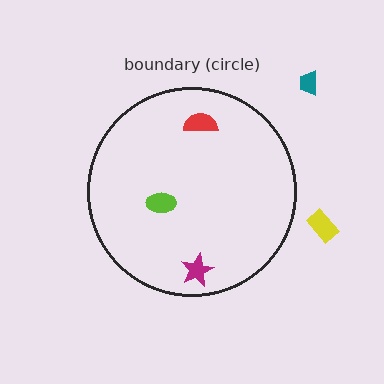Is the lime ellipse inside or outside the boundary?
Inside.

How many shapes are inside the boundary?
3 inside, 2 outside.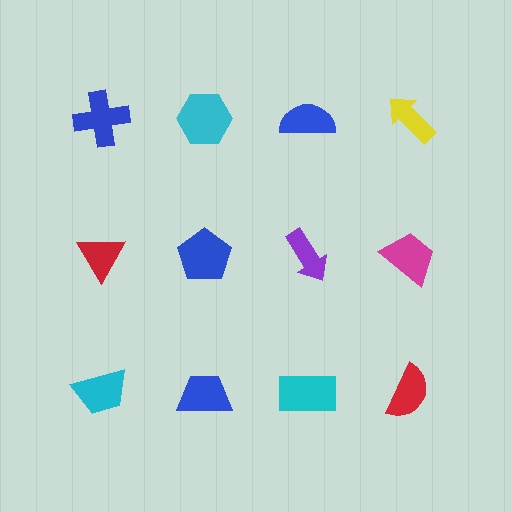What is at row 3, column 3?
A cyan rectangle.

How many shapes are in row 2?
4 shapes.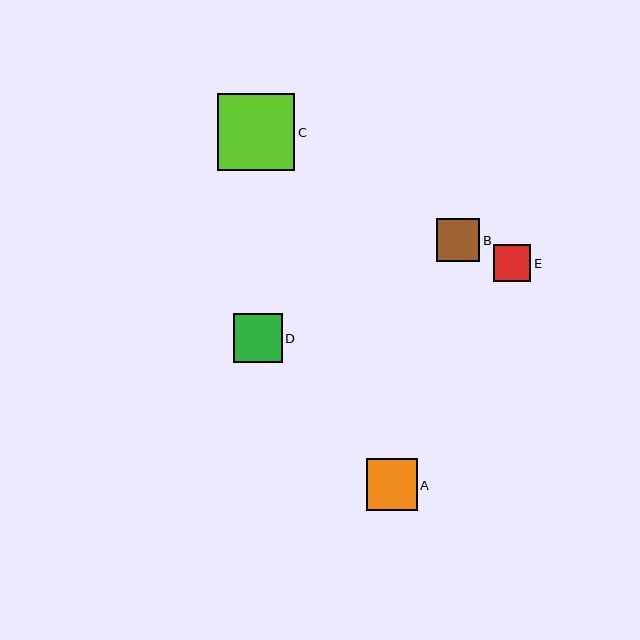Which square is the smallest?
Square E is the smallest with a size of approximately 38 pixels.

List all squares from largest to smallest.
From largest to smallest: C, A, D, B, E.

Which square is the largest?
Square C is the largest with a size of approximately 77 pixels.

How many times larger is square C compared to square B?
Square C is approximately 1.8 times the size of square B.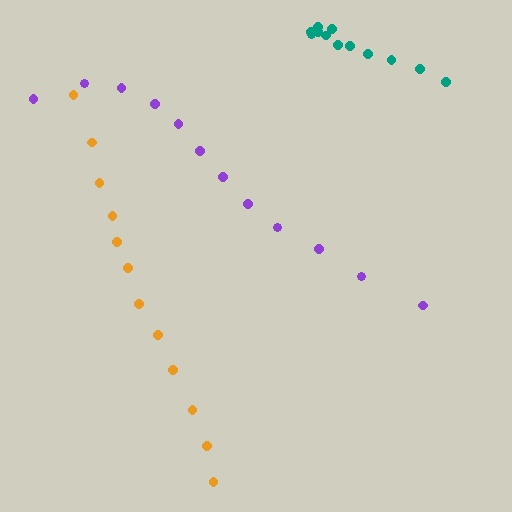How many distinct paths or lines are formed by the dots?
There are 3 distinct paths.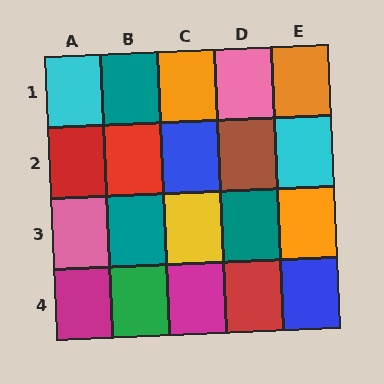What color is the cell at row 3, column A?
Pink.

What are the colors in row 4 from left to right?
Magenta, green, magenta, red, blue.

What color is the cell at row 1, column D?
Pink.